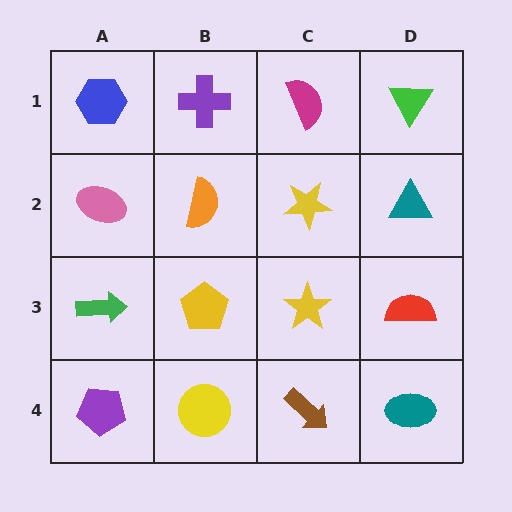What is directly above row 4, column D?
A red semicircle.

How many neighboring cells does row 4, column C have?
3.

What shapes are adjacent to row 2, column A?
A blue hexagon (row 1, column A), a green arrow (row 3, column A), an orange semicircle (row 2, column B).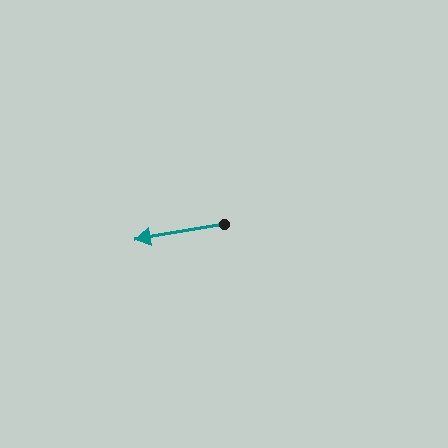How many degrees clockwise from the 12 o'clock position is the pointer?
Approximately 260 degrees.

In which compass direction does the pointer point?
West.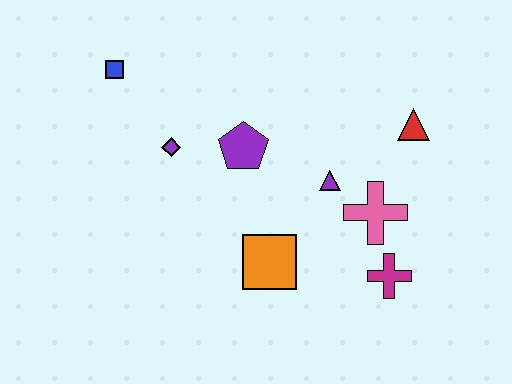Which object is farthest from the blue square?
The magenta cross is farthest from the blue square.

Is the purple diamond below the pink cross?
No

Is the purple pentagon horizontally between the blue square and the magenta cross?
Yes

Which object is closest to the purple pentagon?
The purple diamond is closest to the purple pentagon.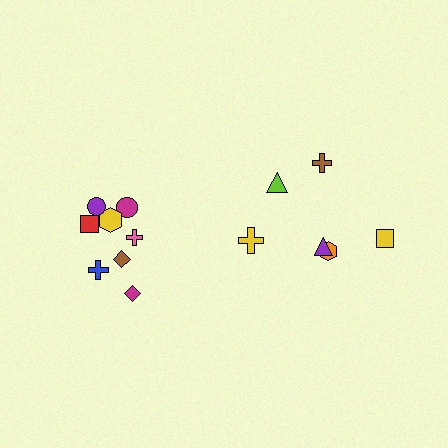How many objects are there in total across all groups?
There are 14 objects.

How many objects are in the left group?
There are 8 objects.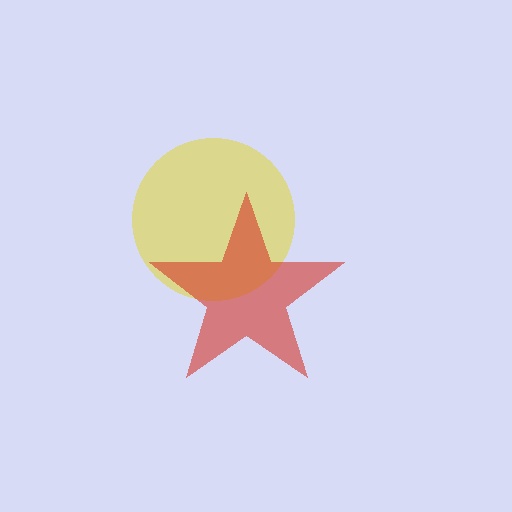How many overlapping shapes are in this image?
There are 2 overlapping shapes in the image.